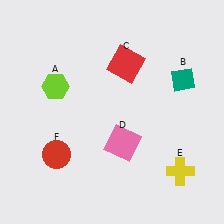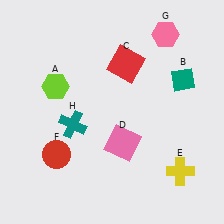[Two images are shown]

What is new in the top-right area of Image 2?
A pink hexagon (G) was added in the top-right area of Image 2.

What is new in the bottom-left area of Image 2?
A teal cross (H) was added in the bottom-left area of Image 2.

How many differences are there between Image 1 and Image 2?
There are 2 differences between the two images.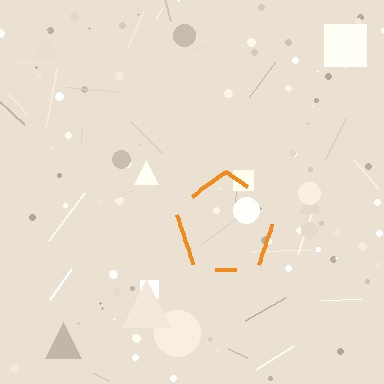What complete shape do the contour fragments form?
The contour fragments form a pentagon.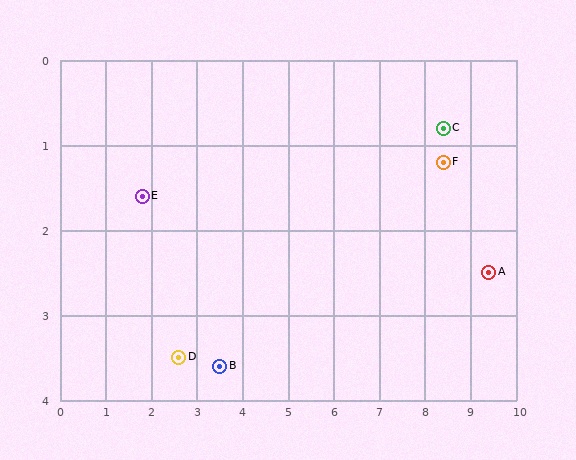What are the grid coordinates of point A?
Point A is at approximately (9.4, 2.5).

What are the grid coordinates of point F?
Point F is at approximately (8.4, 1.2).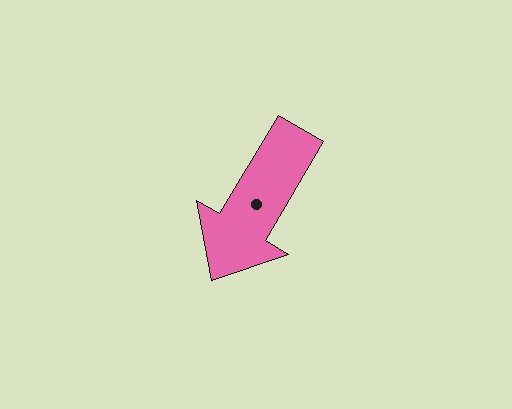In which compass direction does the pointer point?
Southwest.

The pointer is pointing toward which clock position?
Roughly 7 o'clock.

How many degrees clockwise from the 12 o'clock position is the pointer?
Approximately 211 degrees.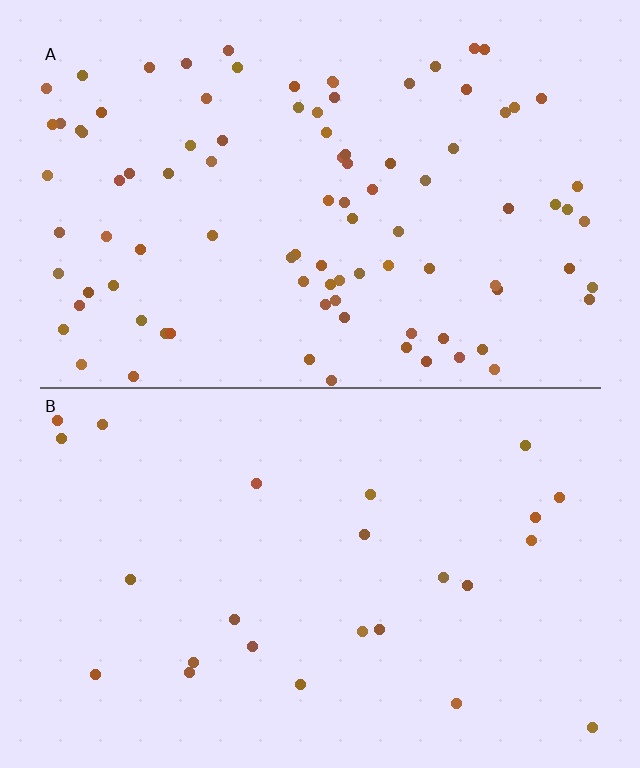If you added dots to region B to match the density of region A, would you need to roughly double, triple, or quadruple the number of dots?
Approximately quadruple.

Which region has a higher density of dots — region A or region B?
A (the top).